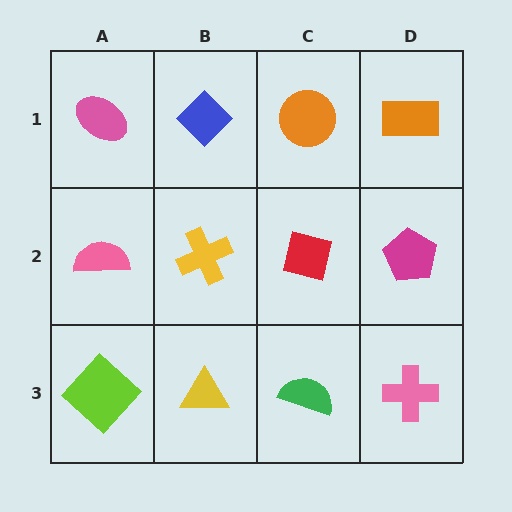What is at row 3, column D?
A pink cross.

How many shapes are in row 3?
4 shapes.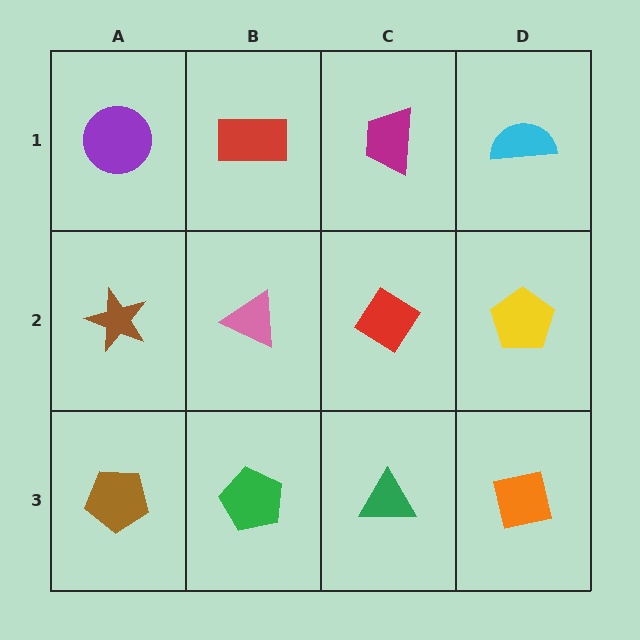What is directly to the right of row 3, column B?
A green triangle.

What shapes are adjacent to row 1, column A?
A brown star (row 2, column A), a red rectangle (row 1, column B).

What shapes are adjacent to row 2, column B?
A red rectangle (row 1, column B), a green pentagon (row 3, column B), a brown star (row 2, column A), a red diamond (row 2, column C).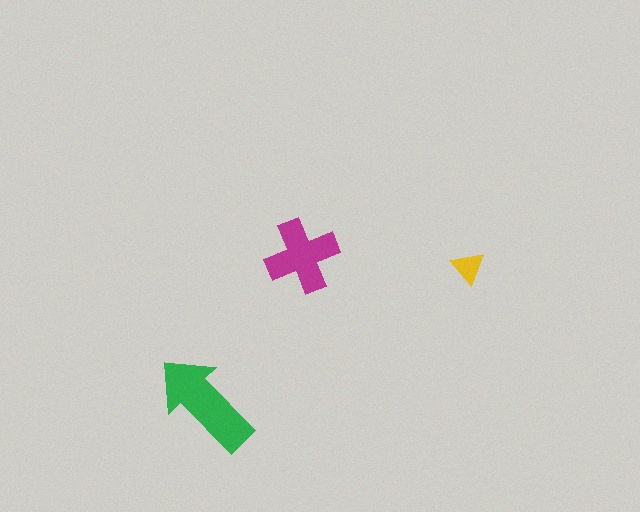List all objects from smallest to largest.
The yellow triangle, the magenta cross, the green arrow.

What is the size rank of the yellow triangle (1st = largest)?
3rd.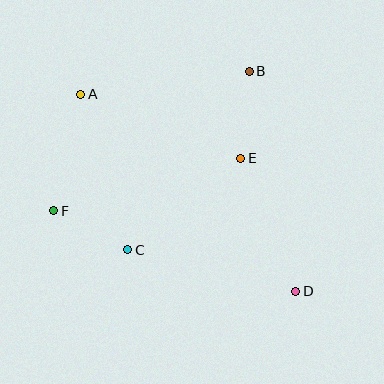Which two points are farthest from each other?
Points A and D are farthest from each other.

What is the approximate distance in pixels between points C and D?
The distance between C and D is approximately 174 pixels.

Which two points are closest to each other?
Points C and F are closest to each other.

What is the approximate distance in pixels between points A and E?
The distance between A and E is approximately 173 pixels.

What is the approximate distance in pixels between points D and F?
The distance between D and F is approximately 256 pixels.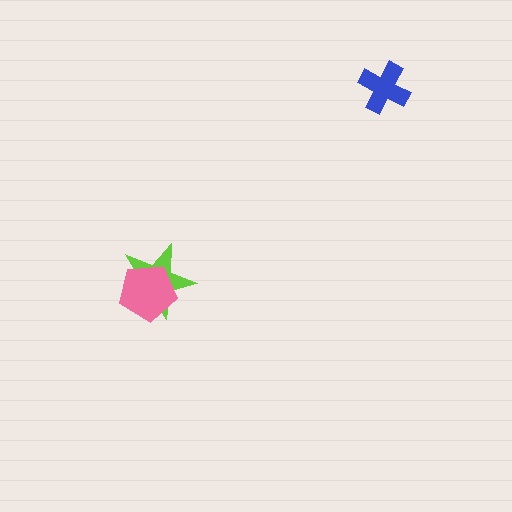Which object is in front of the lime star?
The pink pentagon is in front of the lime star.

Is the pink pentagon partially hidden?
No, no other shape covers it.